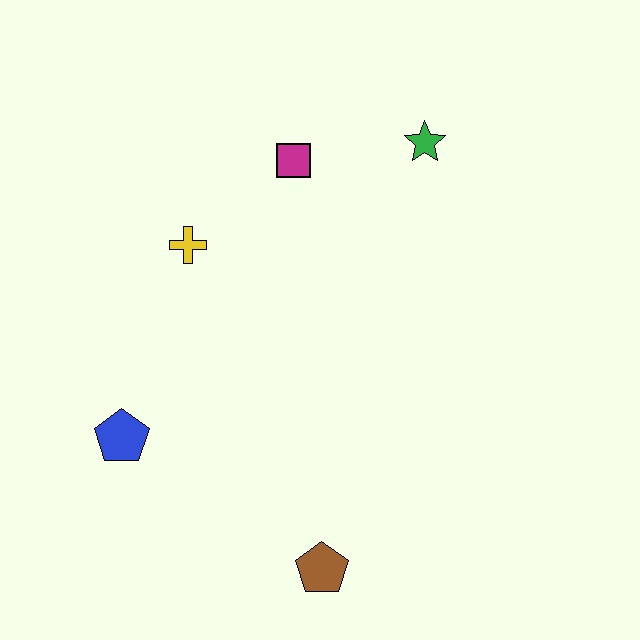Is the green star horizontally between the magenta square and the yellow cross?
No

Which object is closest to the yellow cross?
The magenta square is closest to the yellow cross.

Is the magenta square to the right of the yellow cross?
Yes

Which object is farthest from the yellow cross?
The brown pentagon is farthest from the yellow cross.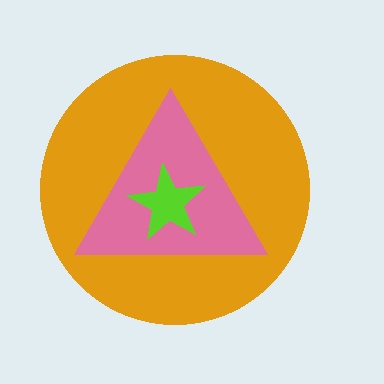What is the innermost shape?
The lime star.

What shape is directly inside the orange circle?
The pink triangle.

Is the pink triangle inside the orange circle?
Yes.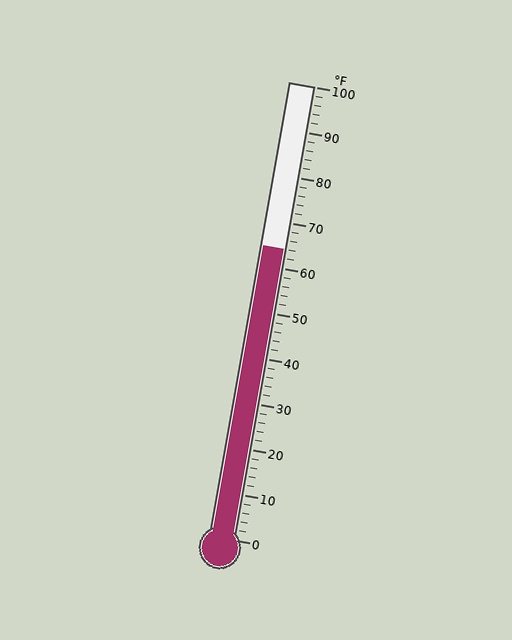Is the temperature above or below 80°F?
The temperature is below 80°F.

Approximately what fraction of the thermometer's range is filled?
The thermometer is filled to approximately 65% of its range.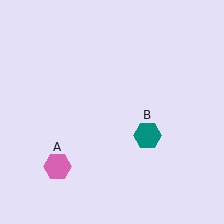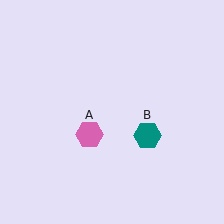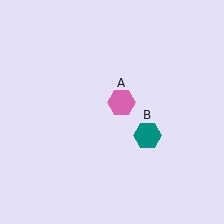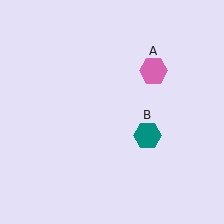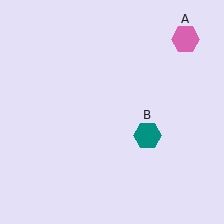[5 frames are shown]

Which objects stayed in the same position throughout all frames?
Teal hexagon (object B) remained stationary.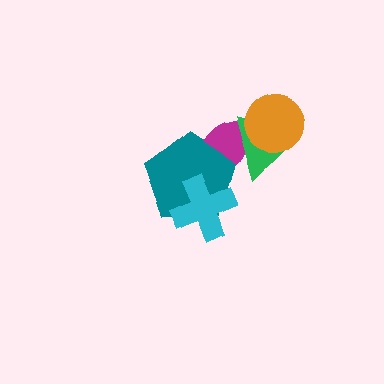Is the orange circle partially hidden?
No, no other shape covers it.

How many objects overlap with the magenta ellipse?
2 objects overlap with the magenta ellipse.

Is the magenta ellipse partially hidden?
Yes, it is partially covered by another shape.